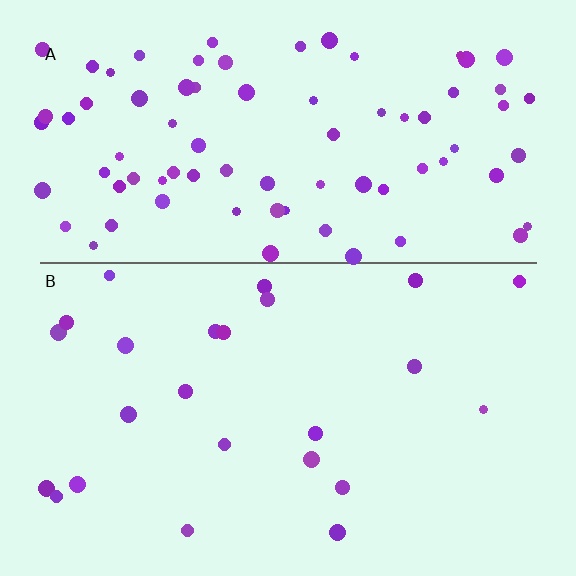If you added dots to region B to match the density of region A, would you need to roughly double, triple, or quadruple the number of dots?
Approximately triple.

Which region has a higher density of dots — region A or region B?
A (the top).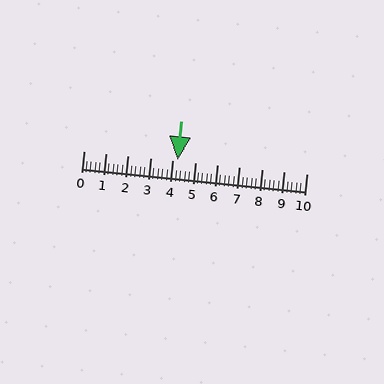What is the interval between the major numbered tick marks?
The major tick marks are spaced 1 units apart.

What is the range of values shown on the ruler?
The ruler shows values from 0 to 10.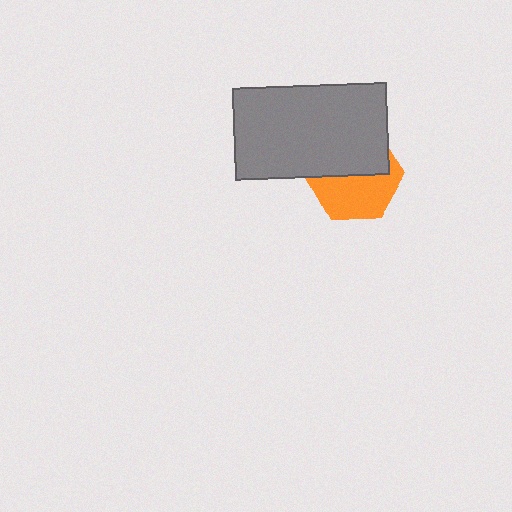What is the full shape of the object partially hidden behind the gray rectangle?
The partially hidden object is an orange hexagon.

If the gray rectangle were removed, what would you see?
You would see the complete orange hexagon.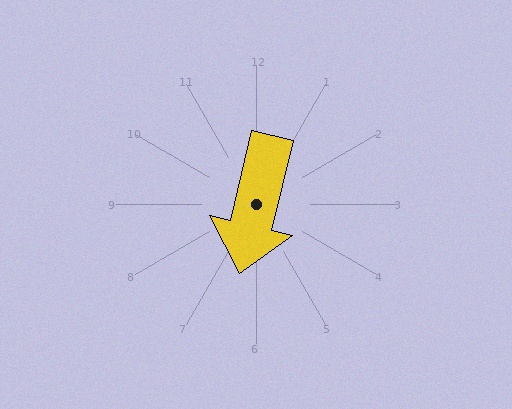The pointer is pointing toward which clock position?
Roughly 6 o'clock.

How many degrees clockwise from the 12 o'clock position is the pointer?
Approximately 193 degrees.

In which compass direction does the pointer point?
South.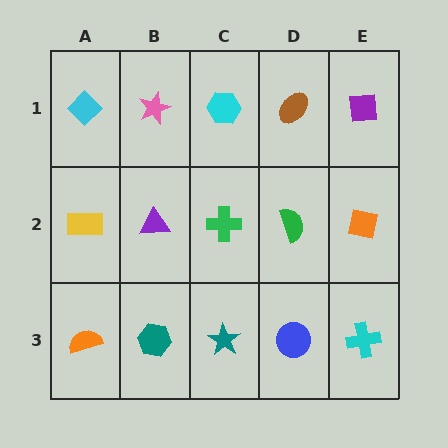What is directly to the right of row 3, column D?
A cyan cross.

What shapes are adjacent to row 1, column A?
A yellow rectangle (row 2, column A), a pink star (row 1, column B).